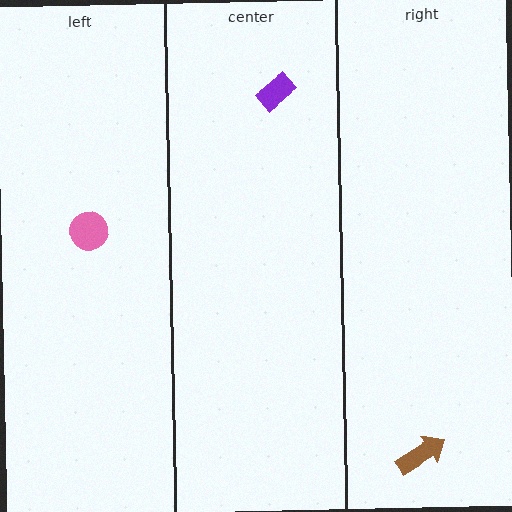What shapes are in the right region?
The brown arrow.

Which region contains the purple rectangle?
The center region.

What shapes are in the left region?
The pink circle.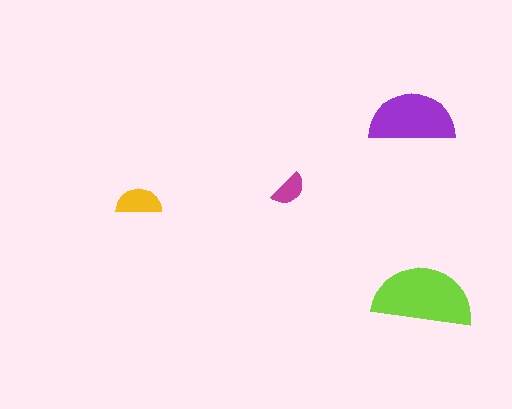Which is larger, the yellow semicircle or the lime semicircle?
The lime one.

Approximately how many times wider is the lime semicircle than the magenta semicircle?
About 2.5 times wider.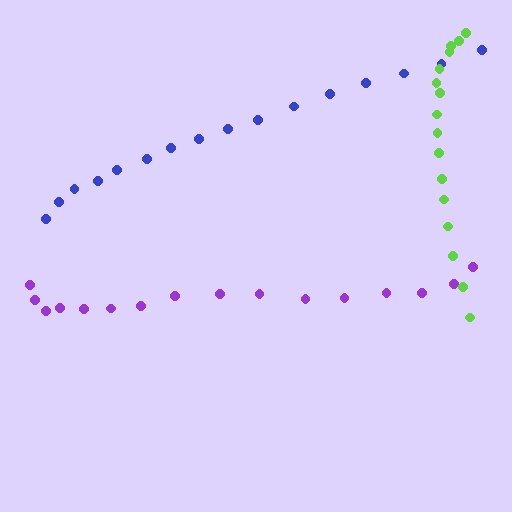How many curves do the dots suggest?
There are 3 distinct paths.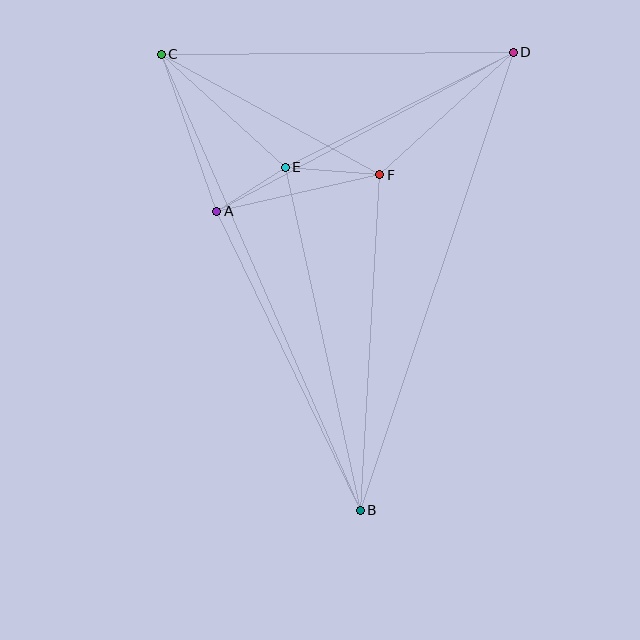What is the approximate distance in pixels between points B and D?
The distance between B and D is approximately 483 pixels.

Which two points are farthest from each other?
Points B and C are farthest from each other.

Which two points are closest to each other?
Points A and E are closest to each other.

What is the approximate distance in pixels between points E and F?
The distance between E and F is approximately 95 pixels.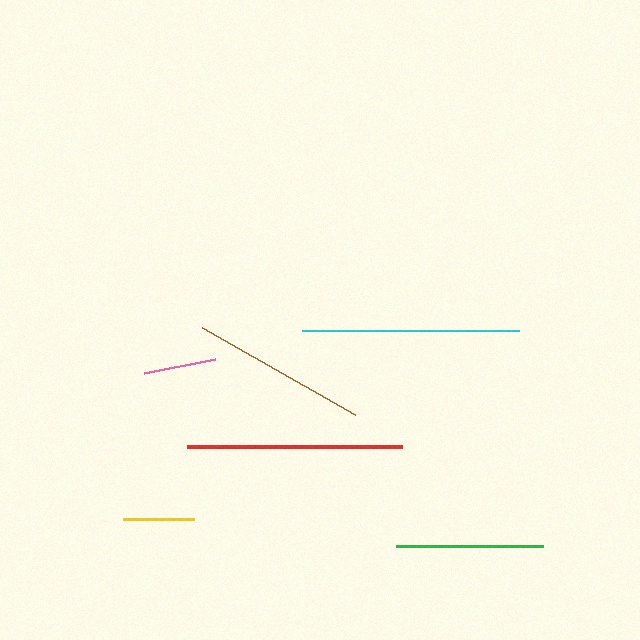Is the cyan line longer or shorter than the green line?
The cyan line is longer than the green line.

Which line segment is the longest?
The cyan line is the longest at approximately 217 pixels.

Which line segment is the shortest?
The yellow line is the shortest at approximately 71 pixels.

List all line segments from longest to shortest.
From longest to shortest: cyan, red, brown, green, pink, yellow.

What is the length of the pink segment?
The pink segment is approximately 73 pixels long.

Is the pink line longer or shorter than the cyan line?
The cyan line is longer than the pink line.